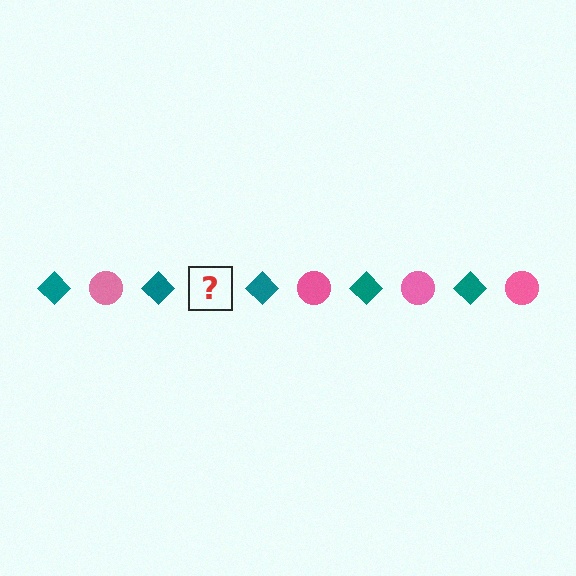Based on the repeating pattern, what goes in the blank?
The blank should be a pink circle.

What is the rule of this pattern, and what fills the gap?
The rule is that the pattern alternates between teal diamond and pink circle. The gap should be filled with a pink circle.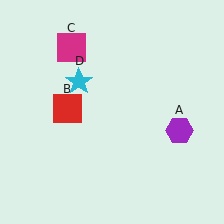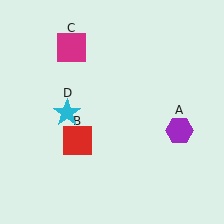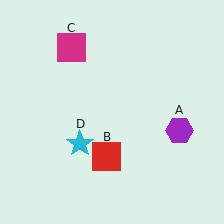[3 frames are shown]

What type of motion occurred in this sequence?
The red square (object B), cyan star (object D) rotated counterclockwise around the center of the scene.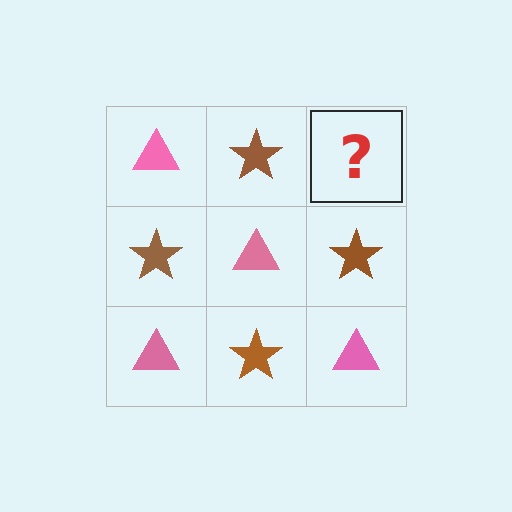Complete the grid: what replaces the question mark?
The question mark should be replaced with a pink triangle.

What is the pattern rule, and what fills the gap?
The rule is that it alternates pink triangle and brown star in a checkerboard pattern. The gap should be filled with a pink triangle.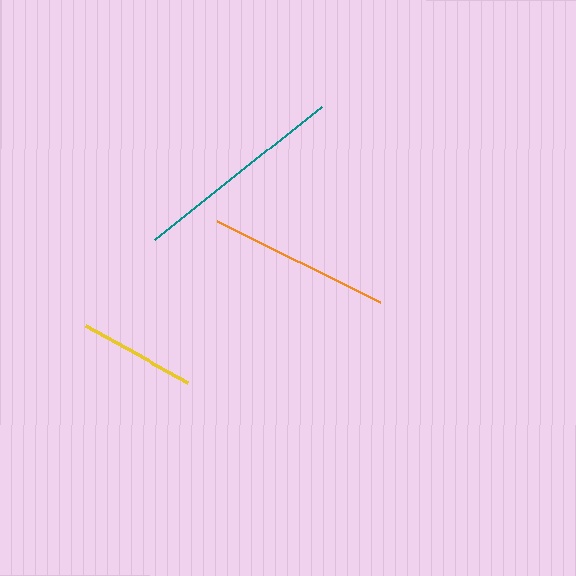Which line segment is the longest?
The teal line is the longest at approximately 212 pixels.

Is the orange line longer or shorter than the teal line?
The teal line is longer than the orange line.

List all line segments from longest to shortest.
From longest to shortest: teal, orange, yellow.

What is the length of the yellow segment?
The yellow segment is approximately 117 pixels long.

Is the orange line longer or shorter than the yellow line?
The orange line is longer than the yellow line.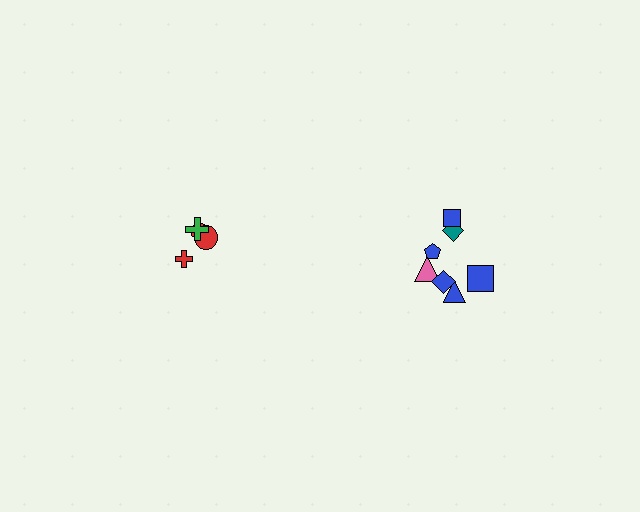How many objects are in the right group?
There are 7 objects.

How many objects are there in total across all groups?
There are 11 objects.